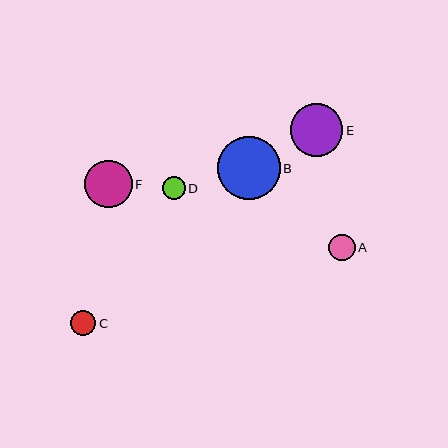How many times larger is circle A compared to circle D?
Circle A is approximately 1.2 times the size of circle D.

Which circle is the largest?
Circle B is the largest with a size of approximately 63 pixels.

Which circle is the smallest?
Circle D is the smallest with a size of approximately 23 pixels.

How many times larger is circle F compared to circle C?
Circle F is approximately 1.9 times the size of circle C.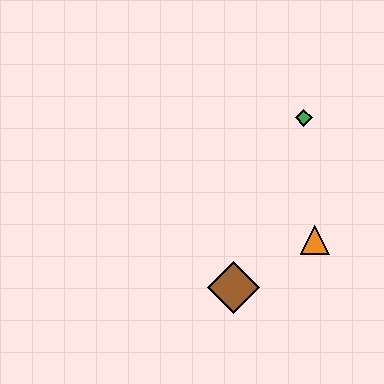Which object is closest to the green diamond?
The orange triangle is closest to the green diamond.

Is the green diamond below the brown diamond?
No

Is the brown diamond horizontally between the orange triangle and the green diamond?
No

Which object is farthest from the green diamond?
The brown diamond is farthest from the green diamond.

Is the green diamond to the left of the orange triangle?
Yes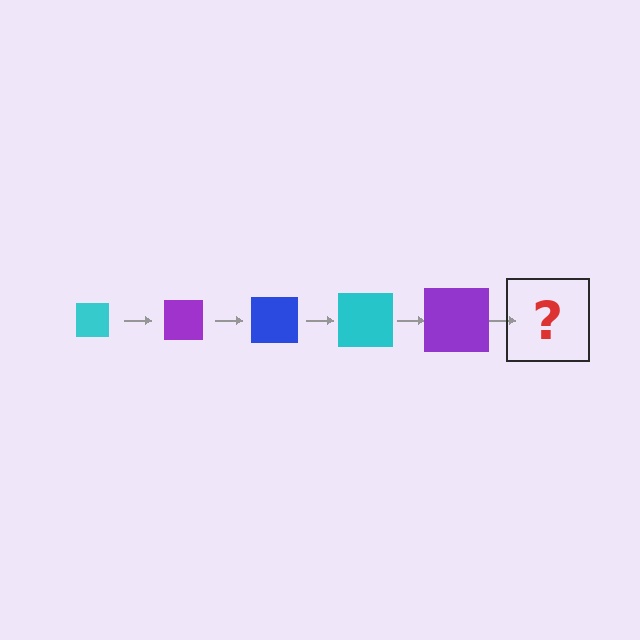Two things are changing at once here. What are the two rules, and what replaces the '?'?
The two rules are that the square grows larger each step and the color cycles through cyan, purple, and blue. The '?' should be a blue square, larger than the previous one.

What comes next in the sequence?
The next element should be a blue square, larger than the previous one.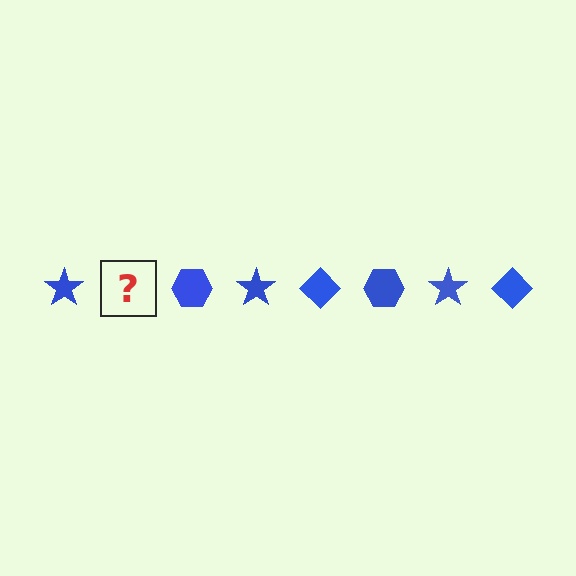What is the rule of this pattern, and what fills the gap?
The rule is that the pattern cycles through star, diamond, hexagon shapes in blue. The gap should be filled with a blue diamond.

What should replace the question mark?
The question mark should be replaced with a blue diamond.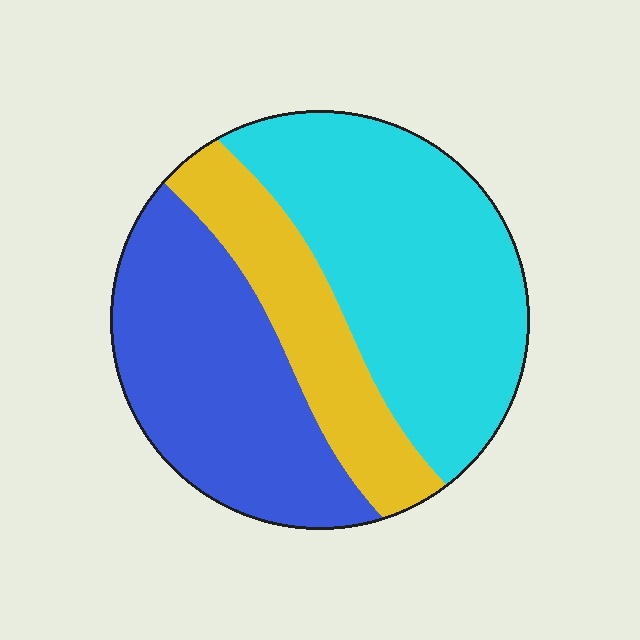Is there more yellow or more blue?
Blue.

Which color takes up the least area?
Yellow, at roughly 20%.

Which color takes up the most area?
Cyan, at roughly 45%.